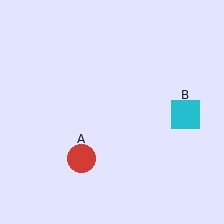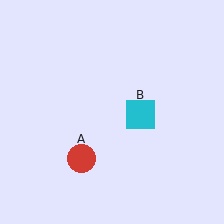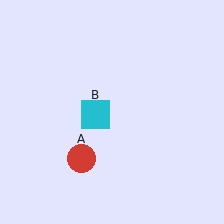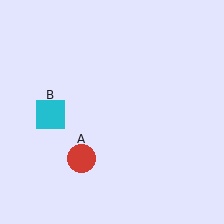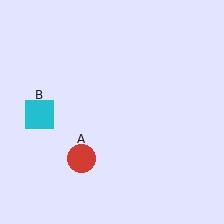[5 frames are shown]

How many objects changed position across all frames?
1 object changed position: cyan square (object B).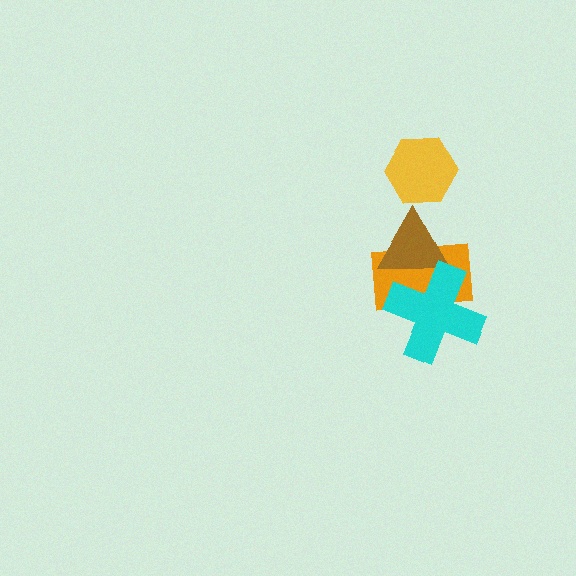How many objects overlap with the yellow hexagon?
0 objects overlap with the yellow hexagon.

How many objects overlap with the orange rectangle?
2 objects overlap with the orange rectangle.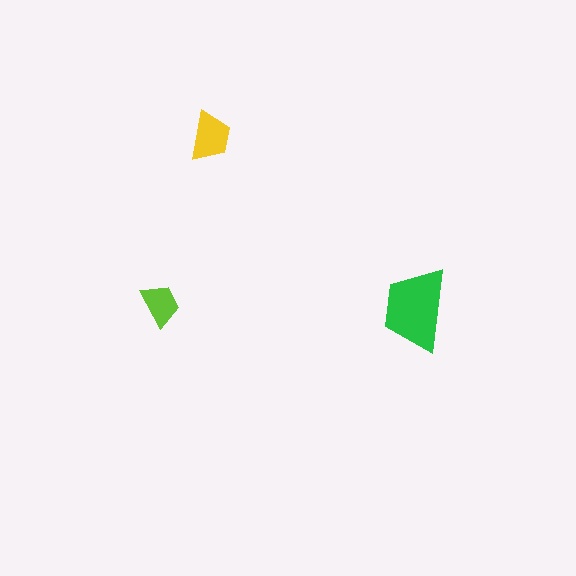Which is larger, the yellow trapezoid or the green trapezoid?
The green one.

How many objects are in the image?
There are 3 objects in the image.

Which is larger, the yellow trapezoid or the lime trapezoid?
The yellow one.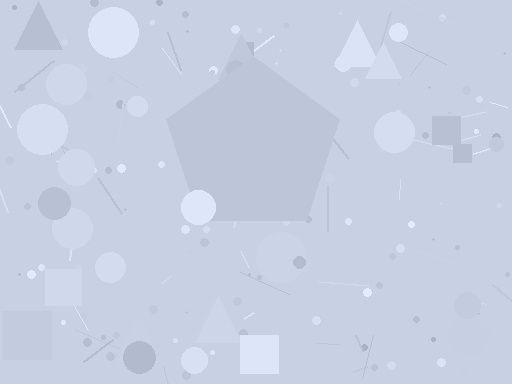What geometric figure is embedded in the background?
A pentagon is embedded in the background.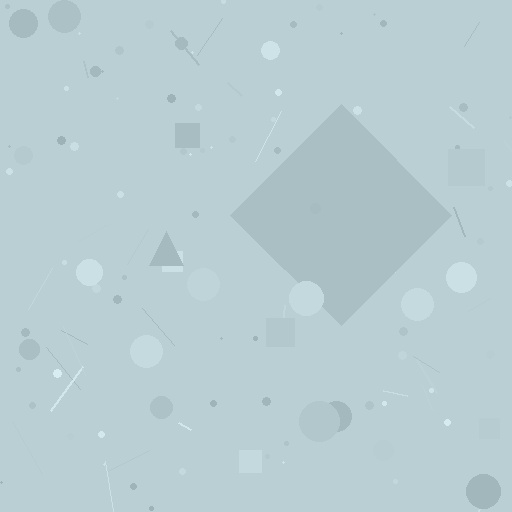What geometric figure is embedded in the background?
A diamond is embedded in the background.